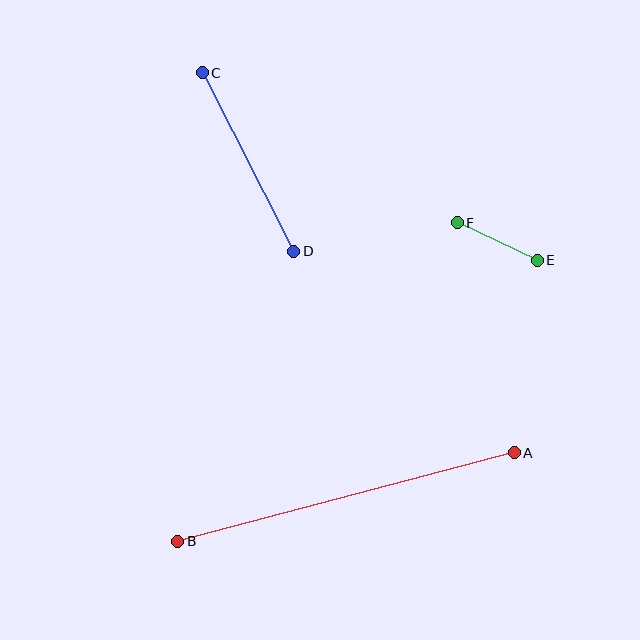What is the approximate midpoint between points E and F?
The midpoint is at approximately (497, 242) pixels.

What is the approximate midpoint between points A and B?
The midpoint is at approximately (346, 497) pixels.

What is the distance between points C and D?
The distance is approximately 200 pixels.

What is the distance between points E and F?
The distance is approximately 88 pixels.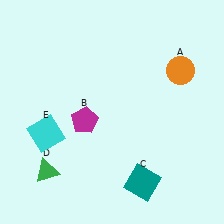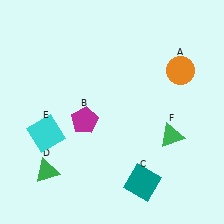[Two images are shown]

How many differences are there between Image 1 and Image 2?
There is 1 difference between the two images.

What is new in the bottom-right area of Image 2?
A green triangle (F) was added in the bottom-right area of Image 2.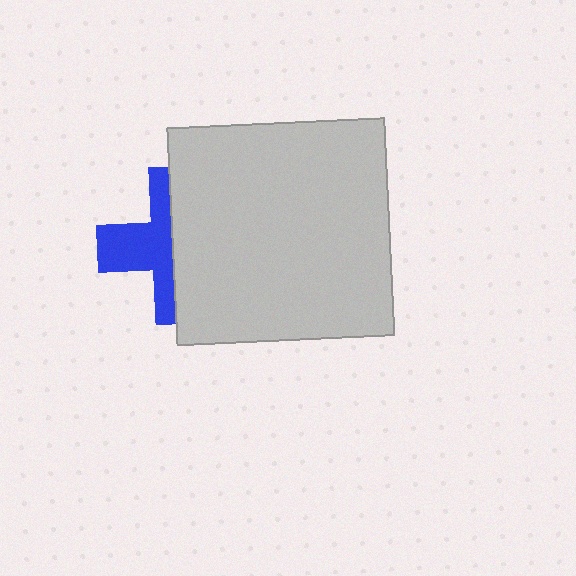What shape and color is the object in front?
The object in front is a light gray square.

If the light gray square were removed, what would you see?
You would see the complete blue cross.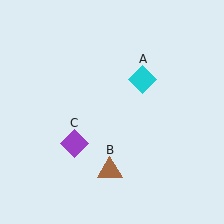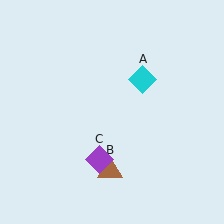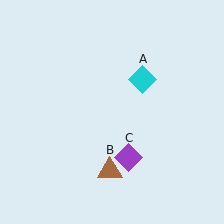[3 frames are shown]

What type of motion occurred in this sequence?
The purple diamond (object C) rotated counterclockwise around the center of the scene.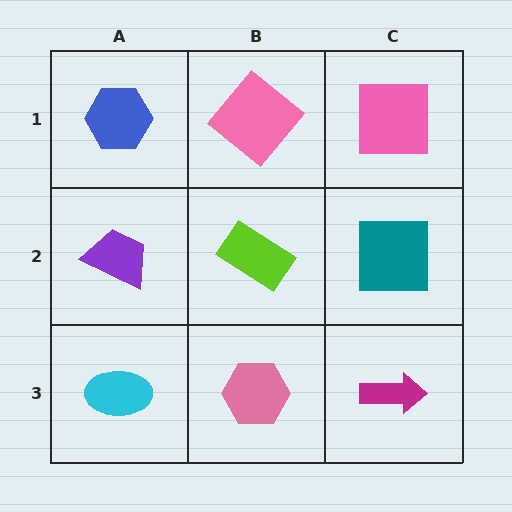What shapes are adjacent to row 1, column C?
A teal square (row 2, column C), a pink diamond (row 1, column B).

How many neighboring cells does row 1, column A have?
2.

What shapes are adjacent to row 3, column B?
A lime rectangle (row 2, column B), a cyan ellipse (row 3, column A), a magenta arrow (row 3, column C).